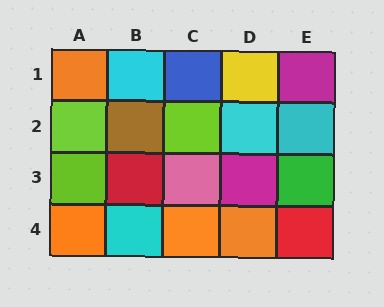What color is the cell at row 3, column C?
Pink.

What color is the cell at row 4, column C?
Orange.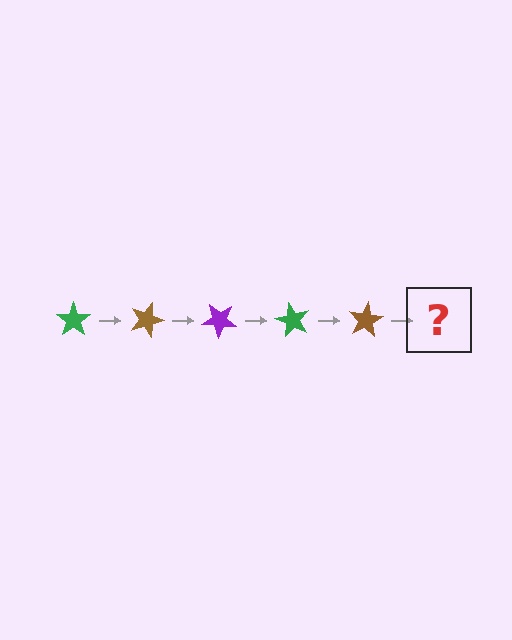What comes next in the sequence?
The next element should be a purple star, rotated 100 degrees from the start.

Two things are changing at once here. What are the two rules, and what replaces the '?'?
The two rules are that it rotates 20 degrees each step and the color cycles through green, brown, and purple. The '?' should be a purple star, rotated 100 degrees from the start.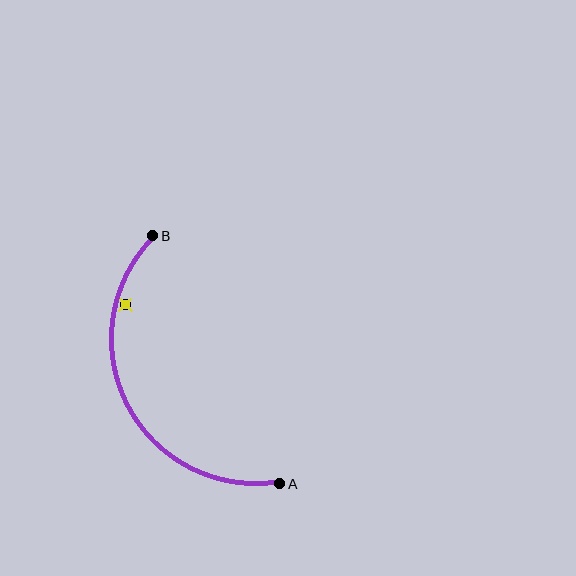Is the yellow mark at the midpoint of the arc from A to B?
No — the yellow mark does not lie on the arc at all. It sits slightly inside the curve.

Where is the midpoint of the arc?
The arc midpoint is the point on the curve farthest from the straight line joining A and B. It sits to the left of that line.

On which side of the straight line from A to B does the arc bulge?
The arc bulges to the left of the straight line connecting A and B.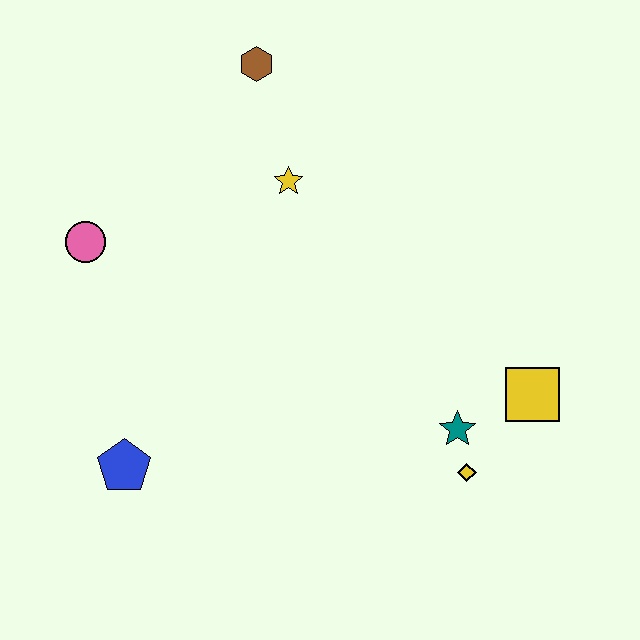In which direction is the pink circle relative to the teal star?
The pink circle is to the left of the teal star.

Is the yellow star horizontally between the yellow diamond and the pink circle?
Yes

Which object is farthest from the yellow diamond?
The brown hexagon is farthest from the yellow diamond.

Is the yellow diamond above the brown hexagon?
No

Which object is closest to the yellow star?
The brown hexagon is closest to the yellow star.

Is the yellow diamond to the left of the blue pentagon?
No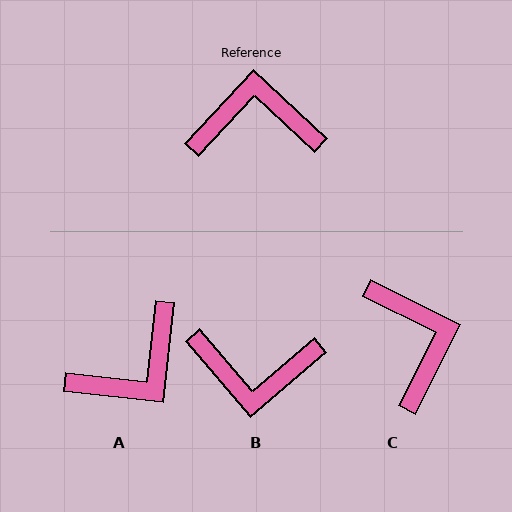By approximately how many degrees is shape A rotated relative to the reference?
Approximately 143 degrees clockwise.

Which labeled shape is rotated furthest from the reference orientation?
B, about 174 degrees away.